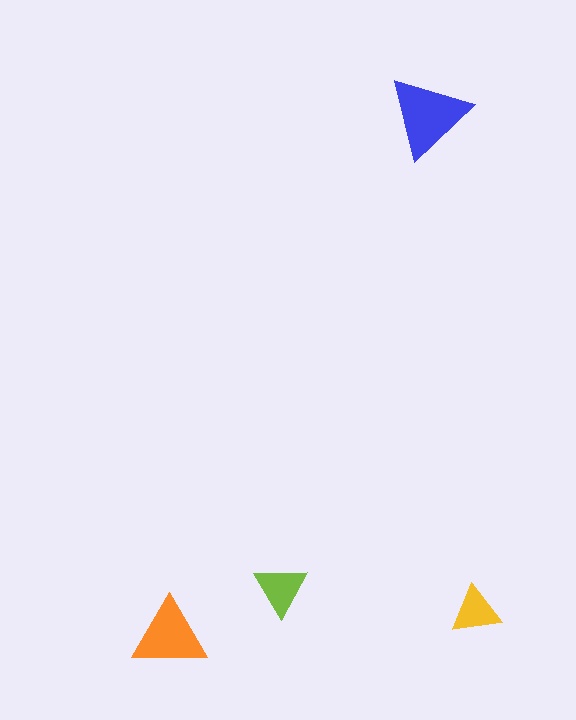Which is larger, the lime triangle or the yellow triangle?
The lime one.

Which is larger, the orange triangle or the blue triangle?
The blue one.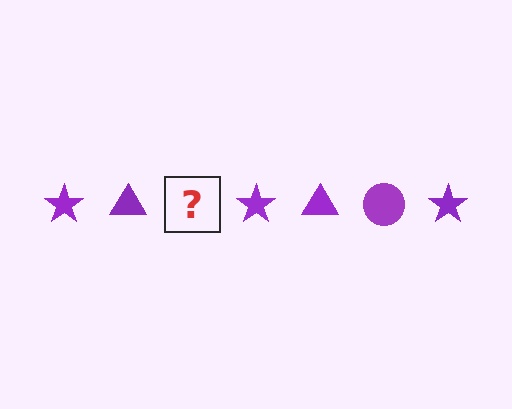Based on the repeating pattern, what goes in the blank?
The blank should be a purple circle.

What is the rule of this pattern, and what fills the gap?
The rule is that the pattern cycles through star, triangle, circle shapes in purple. The gap should be filled with a purple circle.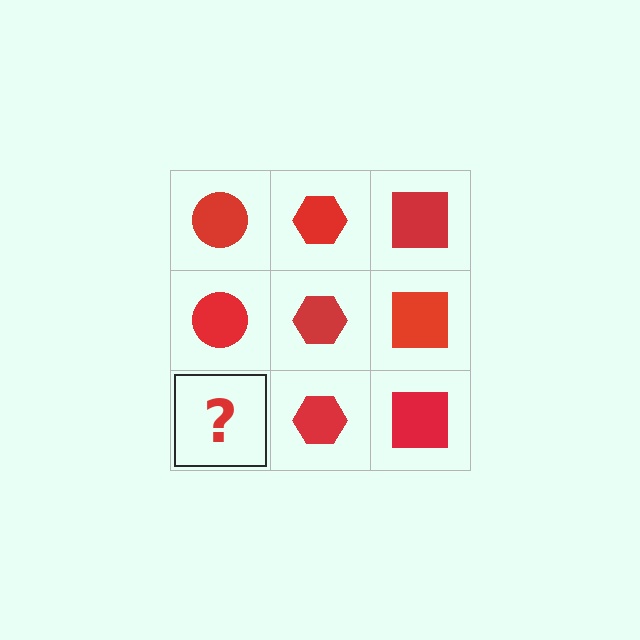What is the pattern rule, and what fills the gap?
The rule is that each column has a consistent shape. The gap should be filled with a red circle.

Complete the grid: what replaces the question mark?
The question mark should be replaced with a red circle.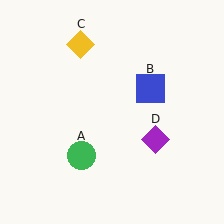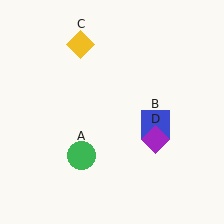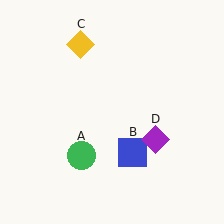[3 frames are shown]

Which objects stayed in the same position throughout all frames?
Green circle (object A) and yellow diamond (object C) and purple diamond (object D) remained stationary.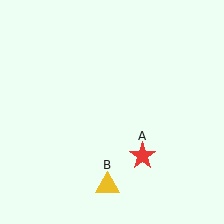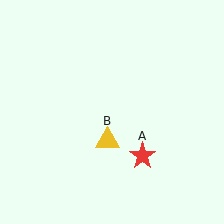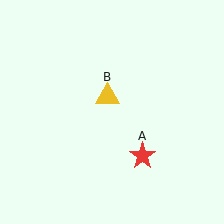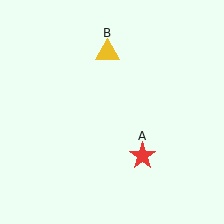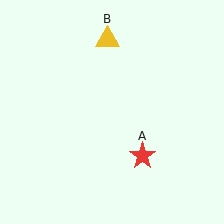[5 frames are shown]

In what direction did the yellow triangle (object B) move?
The yellow triangle (object B) moved up.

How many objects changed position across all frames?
1 object changed position: yellow triangle (object B).